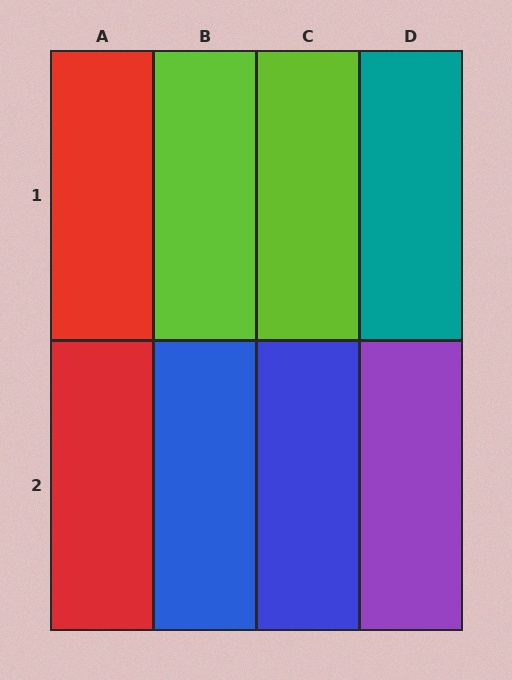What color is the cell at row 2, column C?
Blue.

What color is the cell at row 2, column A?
Red.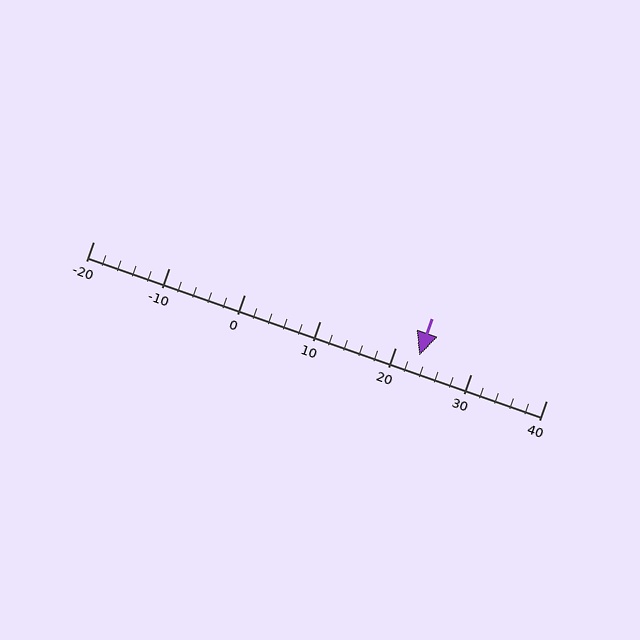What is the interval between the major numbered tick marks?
The major tick marks are spaced 10 units apart.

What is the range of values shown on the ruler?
The ruler shows values from -20 to 40.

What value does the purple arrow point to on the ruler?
The purple arrow points to approximately 23.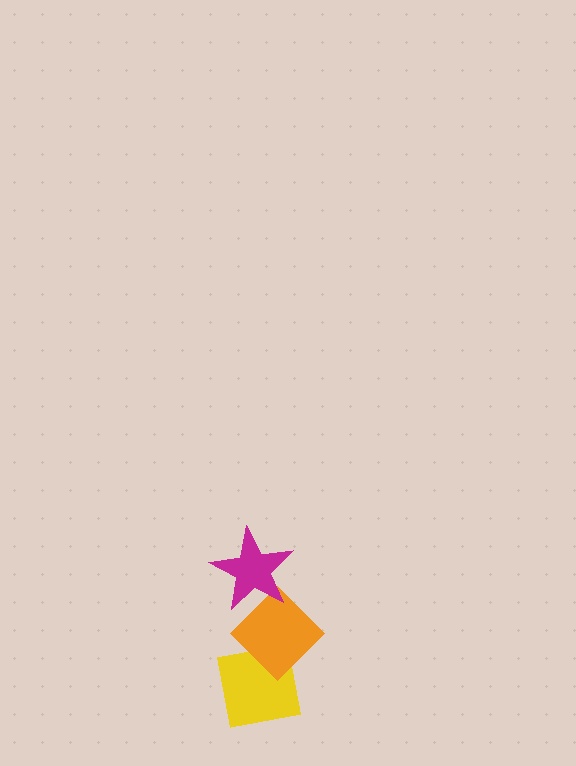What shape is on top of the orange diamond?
The magenta star is on top of the orange diamond.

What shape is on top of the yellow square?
The orange diamond is on top of the yellow square.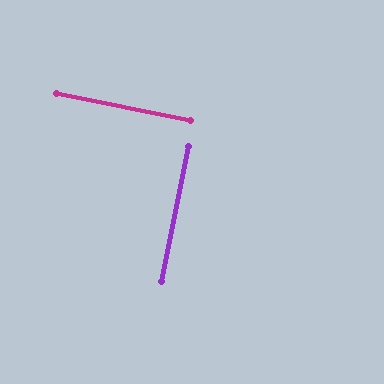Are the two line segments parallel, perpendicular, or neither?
Perpendicular — they meet at approximately 90°.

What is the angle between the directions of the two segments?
Approximately 90 degrees.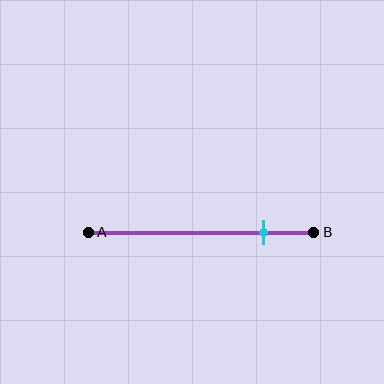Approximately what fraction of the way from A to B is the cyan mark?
The cyan mark is approximately 80% of the way from A to B.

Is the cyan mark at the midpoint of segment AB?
No, the mark is at about 80% from A, not at the 50% midpoint.